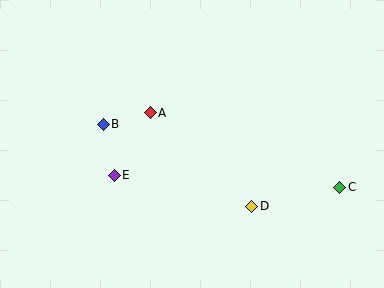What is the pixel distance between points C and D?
The distance between C and D is 90 pixels.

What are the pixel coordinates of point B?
Point B is at (103, 124).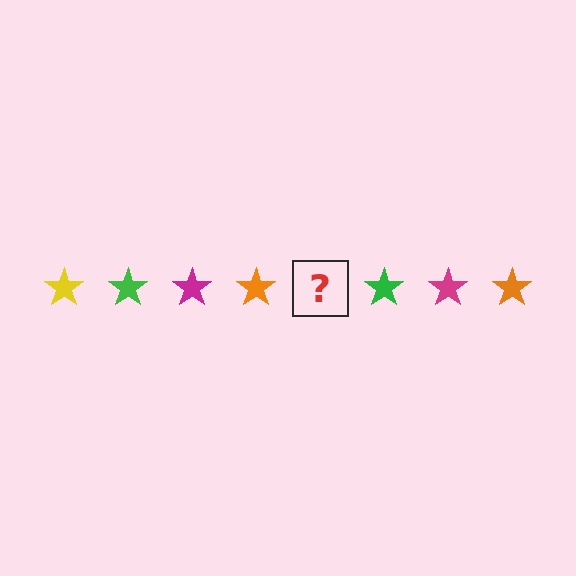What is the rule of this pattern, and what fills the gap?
The rule is that the pattern cycles through yellow, green, magenta, orange stars. The gap should be filled with a yellow star.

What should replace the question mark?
The question mark should be replaced with a yellow star.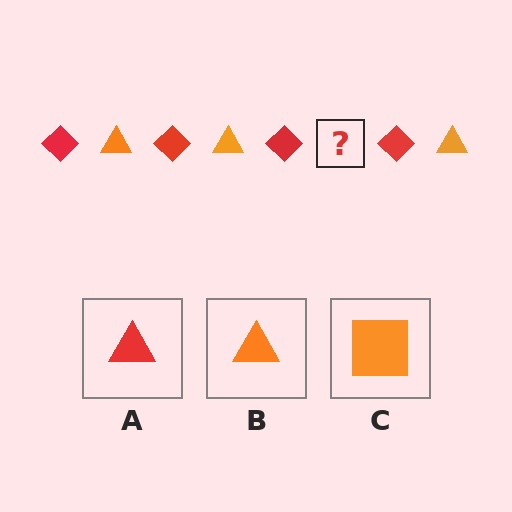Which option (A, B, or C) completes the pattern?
B.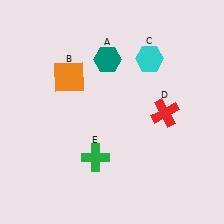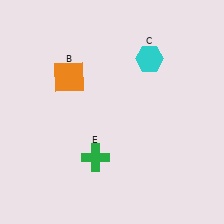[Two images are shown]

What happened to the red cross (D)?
The red cross (D) was removed in Image 2. It was in the bottom-right area of Image 1.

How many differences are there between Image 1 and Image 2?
There are 2 differences between the two images.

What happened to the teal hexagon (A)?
The teal hexagon (A) was removed in Image 2. It was in the top-left area of Image 1.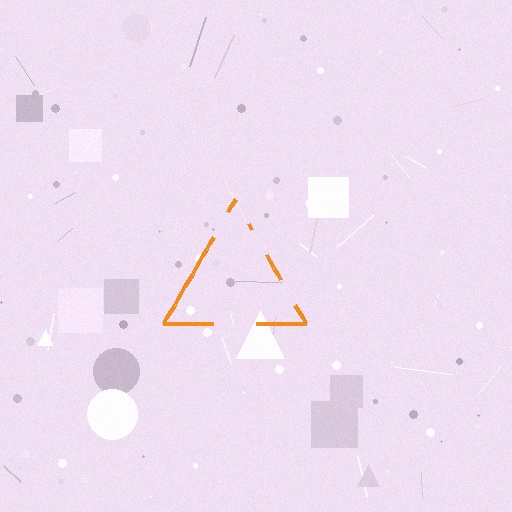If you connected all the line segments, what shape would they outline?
They would outline a triangle.